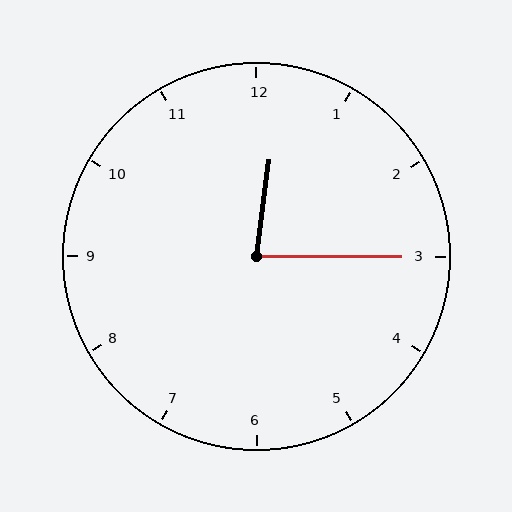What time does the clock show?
12:15.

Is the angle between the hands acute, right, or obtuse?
It is acute.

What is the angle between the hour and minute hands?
Approximately 82 degrees.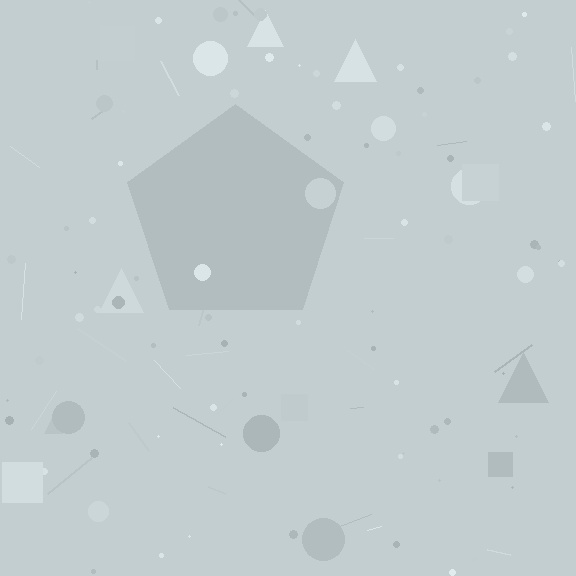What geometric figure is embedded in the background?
A pentagon is embedded in the background.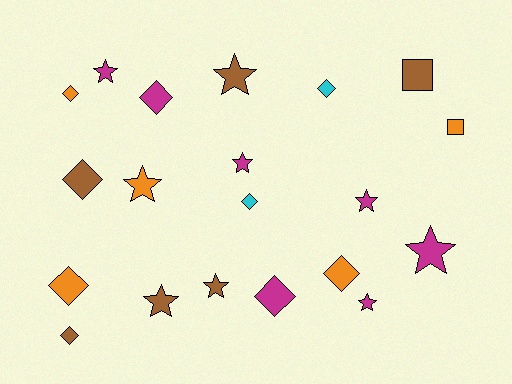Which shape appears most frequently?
Diamond, with 9 objects.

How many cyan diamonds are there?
There are 2 cyan diamonds.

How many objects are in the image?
There are 20 objects.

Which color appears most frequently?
Magenta, with 7 objects.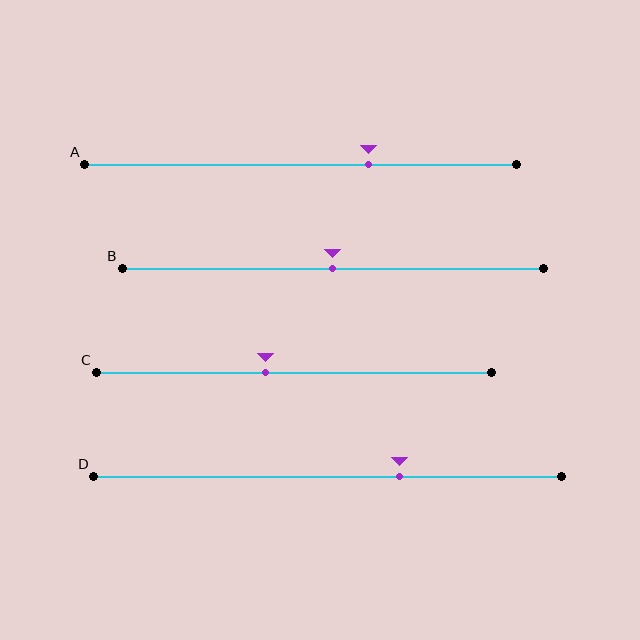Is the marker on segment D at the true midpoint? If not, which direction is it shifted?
No, the marker on segment D is shifted to the right by about 15% of the segment length.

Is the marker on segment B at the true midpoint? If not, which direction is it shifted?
Yes, the marker on segment B is at the true midpoint.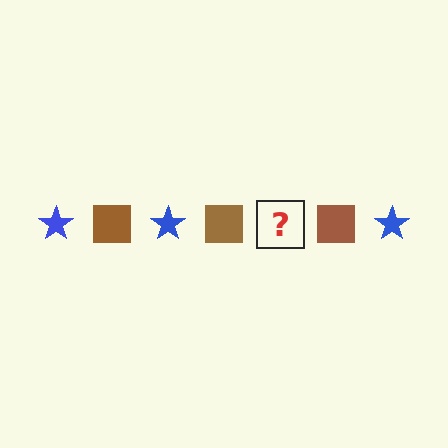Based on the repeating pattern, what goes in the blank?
The blank should be a blue star.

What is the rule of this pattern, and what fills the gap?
The rule is that the pattern alternates between blue star and brown square. The gap should be filled with a blue star.